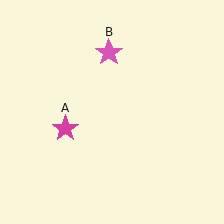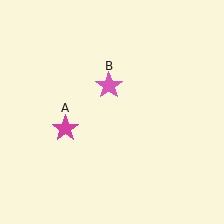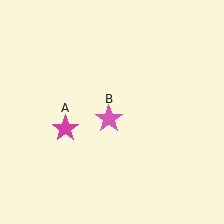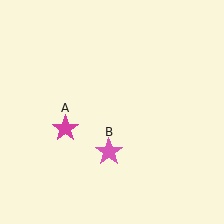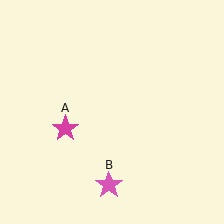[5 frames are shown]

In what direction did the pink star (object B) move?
The pink star (object B) moved down.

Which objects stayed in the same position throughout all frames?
Magenta star (object A) remained stationary.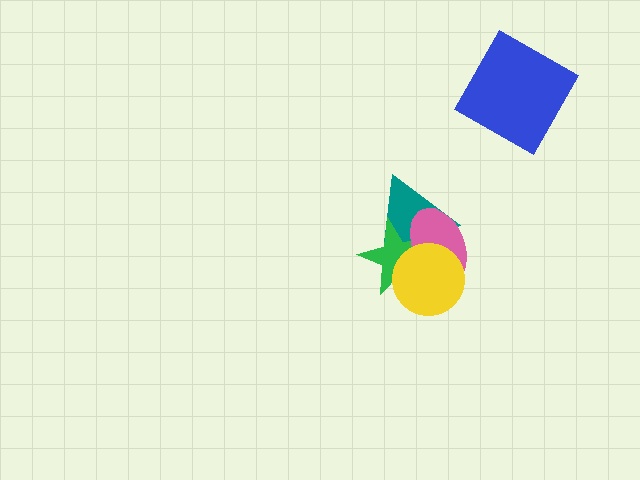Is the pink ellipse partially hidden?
Yes, it is partially covered by another shape.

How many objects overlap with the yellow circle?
3 objects overlap with the yellow circle.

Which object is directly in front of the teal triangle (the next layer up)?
The green star is directly in front of the teal triangle.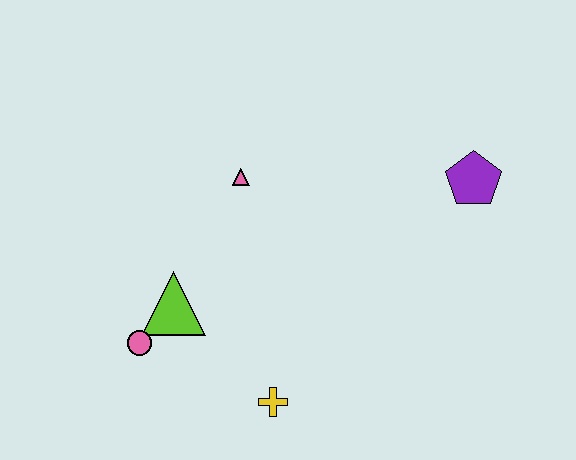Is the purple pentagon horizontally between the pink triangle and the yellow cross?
No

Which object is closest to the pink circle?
The lime triangle is closest to the pink circle.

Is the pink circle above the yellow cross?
Yes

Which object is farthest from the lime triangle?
The purple pentagon is farthest from the lime triangle.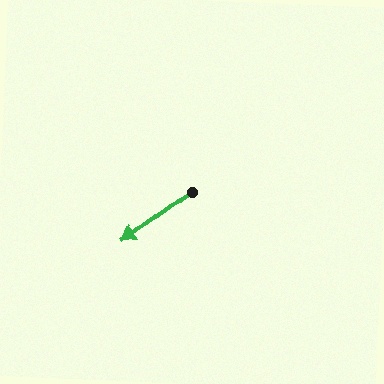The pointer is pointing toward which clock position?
Roughly 8 o'clock.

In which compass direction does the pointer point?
Southwest.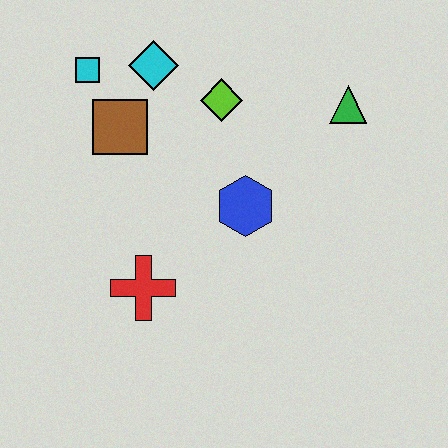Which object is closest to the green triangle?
The lime diamond is closest to the green triangle.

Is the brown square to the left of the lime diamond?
Yes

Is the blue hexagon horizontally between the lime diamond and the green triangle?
Yes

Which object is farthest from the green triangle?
The red cross is farthest from the green triangle.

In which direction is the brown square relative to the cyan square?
The brown square is below the cyan square.